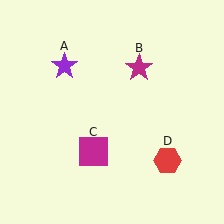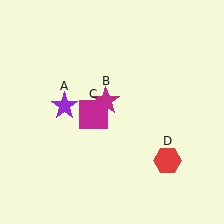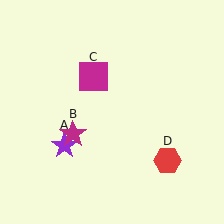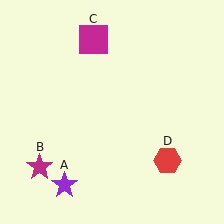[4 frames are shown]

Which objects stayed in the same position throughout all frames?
Red hexagon (object D) remained stationary.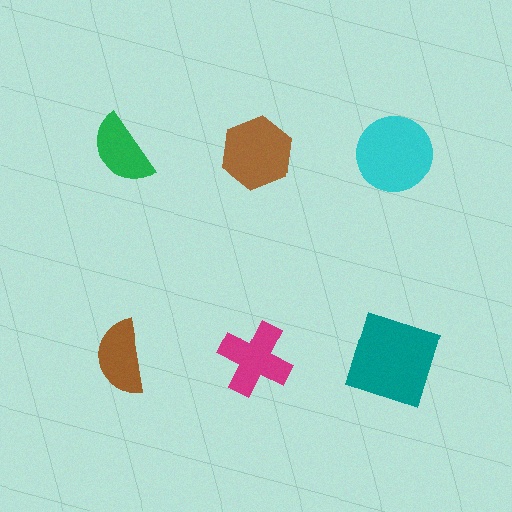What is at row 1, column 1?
A green semicircle.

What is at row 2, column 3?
A teal square.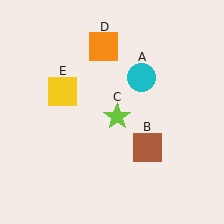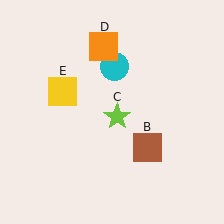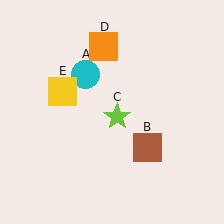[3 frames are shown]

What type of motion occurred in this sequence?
The cyan circle (object A) rotated counterclockwise around the center of the scene.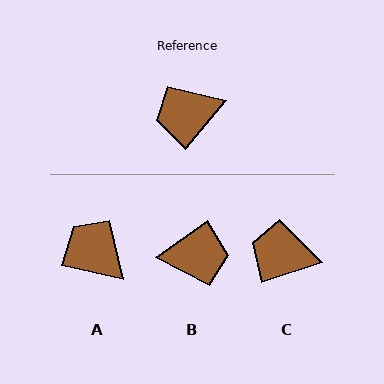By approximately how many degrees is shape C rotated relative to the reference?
Approximately 31 degrees clockwise.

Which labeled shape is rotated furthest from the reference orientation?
B, about 166 degrees away.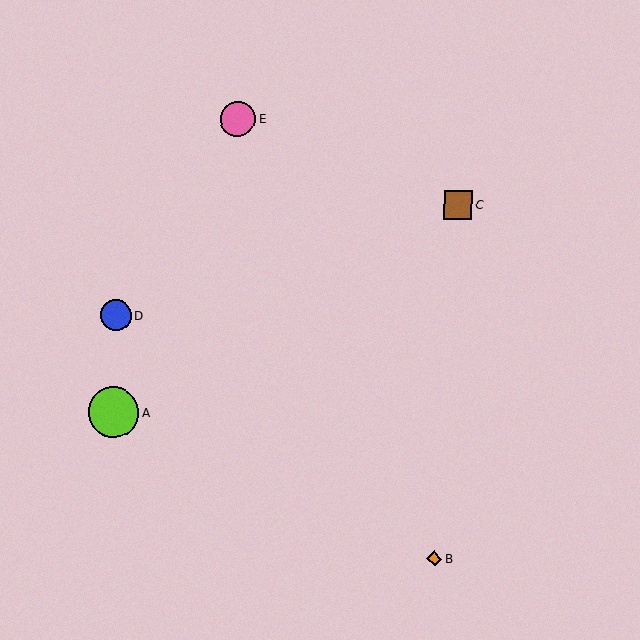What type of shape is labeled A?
Shape A is a lime circle.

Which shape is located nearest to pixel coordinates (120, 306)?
The blue circle (labeled D) at (116, 316) is nearest to that location.